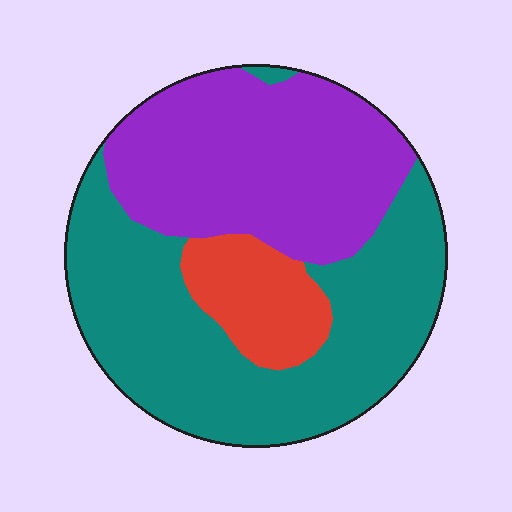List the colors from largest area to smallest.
From largest to smallest: teal, purple, red.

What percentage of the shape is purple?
Purple covers around 40% of the shape.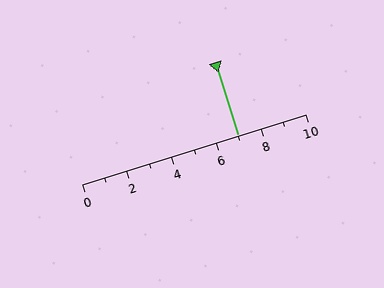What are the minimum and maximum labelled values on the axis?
The axis runs from 0 to 10.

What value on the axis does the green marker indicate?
The marker indicates approximately 7.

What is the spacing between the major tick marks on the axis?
The major ticks are spaced 2 apart.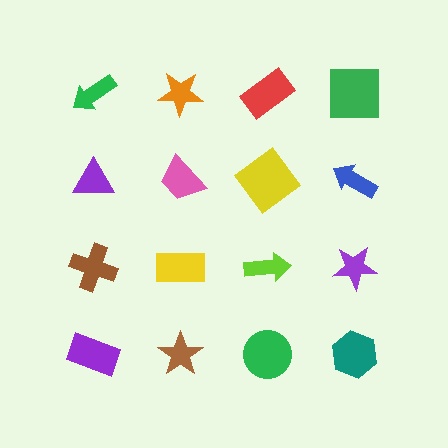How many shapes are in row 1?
4 shapes.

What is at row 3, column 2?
A yellow rectangle.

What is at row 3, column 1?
A brown cross.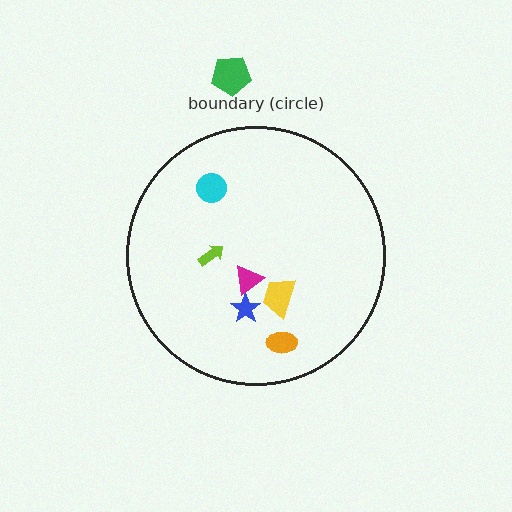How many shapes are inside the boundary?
6 inside, 1 outside.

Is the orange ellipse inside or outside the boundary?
Inside.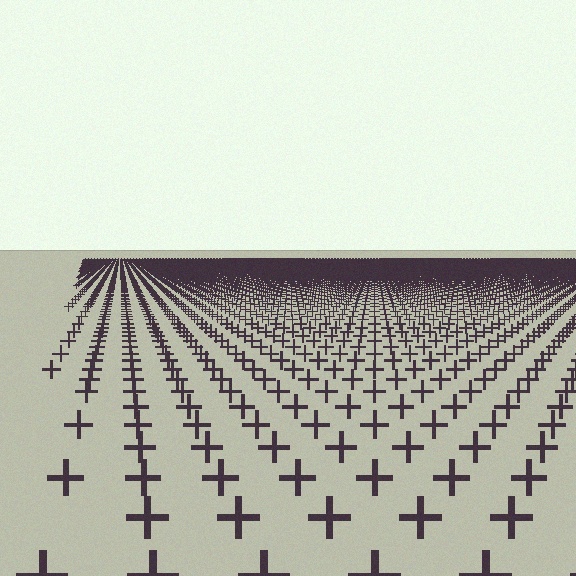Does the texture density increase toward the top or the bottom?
Density increases toward the top.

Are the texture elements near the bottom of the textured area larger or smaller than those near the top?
Larger. Near the bottom, elements are closer to the viewer and appear at a bigger on-screen size.